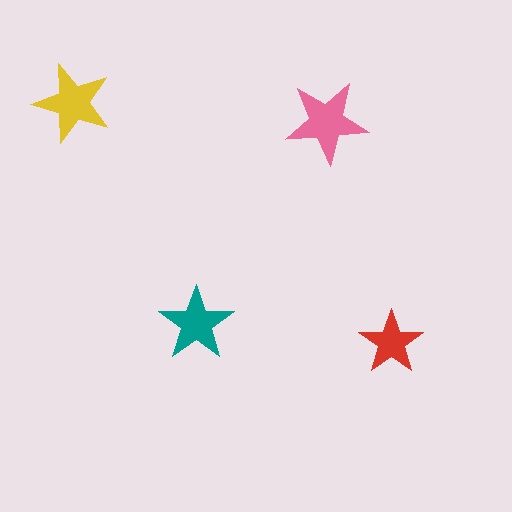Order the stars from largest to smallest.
the pink one, the yellow one, the teal one, the red one.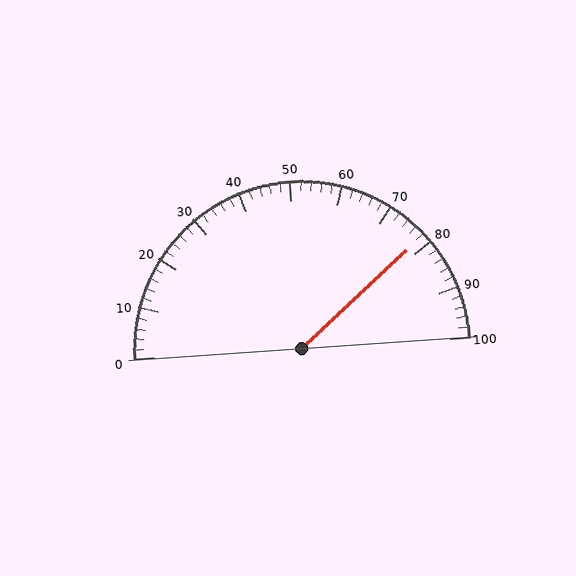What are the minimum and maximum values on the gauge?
The gauge ranges from 0 to 100.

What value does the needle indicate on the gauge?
The needle indicates approximately 78.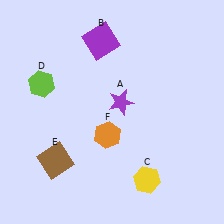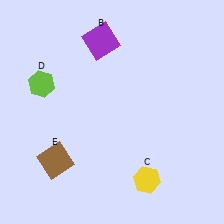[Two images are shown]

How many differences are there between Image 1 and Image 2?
There are 2 differences between the two images.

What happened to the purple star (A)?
The purple star (A) was removed in Image 2. It was in the top-right area of Image 1.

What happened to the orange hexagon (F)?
The orange hexagon (F) was removed in Image 2. It was in the bottom-left area of Image 1.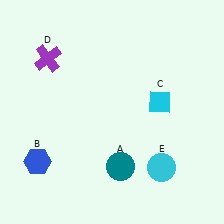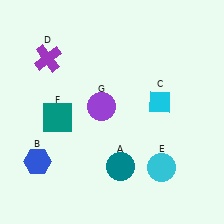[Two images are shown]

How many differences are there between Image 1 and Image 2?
There are 2 differences between the two images.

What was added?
A teal square (F), a purple circle (G) were added in Image 2.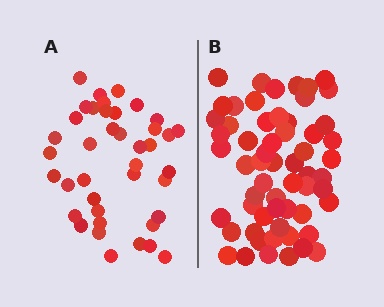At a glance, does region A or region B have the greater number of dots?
Region B (the right region) has more dots.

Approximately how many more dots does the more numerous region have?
Region B has approximately 20 more dots than region A.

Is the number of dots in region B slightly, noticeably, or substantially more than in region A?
Region B has substantially more. The ratio is roughly 1.5 to 1.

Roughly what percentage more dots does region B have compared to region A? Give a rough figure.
About 50% more.